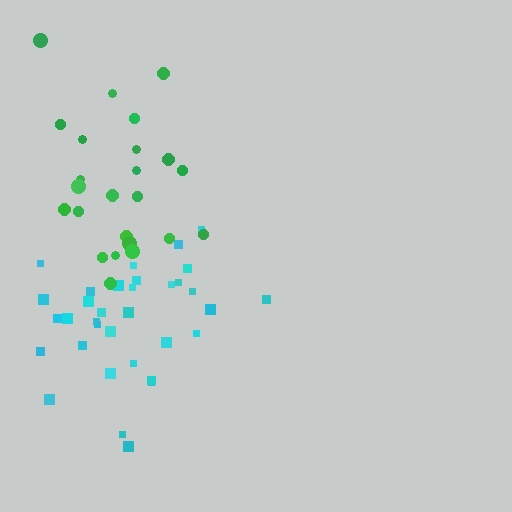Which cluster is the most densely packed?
Cyan.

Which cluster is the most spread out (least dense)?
Green.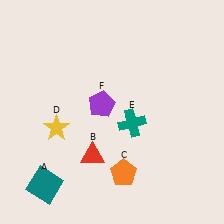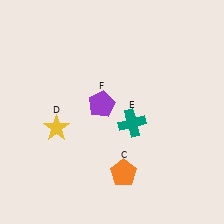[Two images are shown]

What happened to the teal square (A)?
The teal square (A) was removed in Image 2. It was in the bottom-left area of Image 1.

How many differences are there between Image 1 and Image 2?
There are 2 differences between the two images.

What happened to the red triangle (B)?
The red triangle (B) was removed in Image 2. It was in the bottom-left area of Image 1.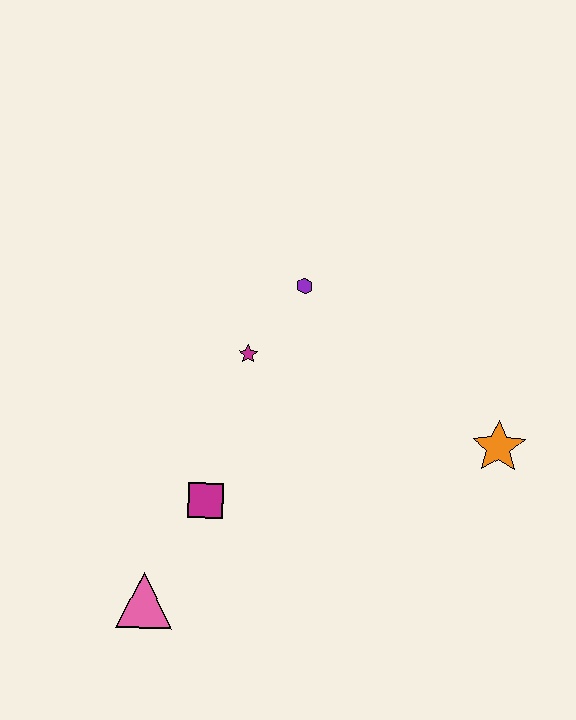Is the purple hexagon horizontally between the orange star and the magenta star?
Yes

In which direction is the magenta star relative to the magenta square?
The magenta star is above the magenta square.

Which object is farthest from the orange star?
The pink triangle is farthest from the orange star.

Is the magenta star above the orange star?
Yes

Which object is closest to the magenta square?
The pink triangle is closest to the magenta square.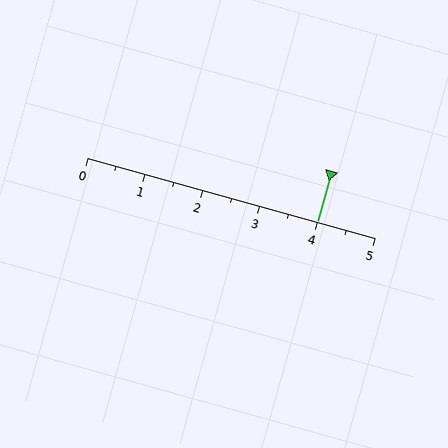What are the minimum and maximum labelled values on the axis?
The axis runs from 0 to 5.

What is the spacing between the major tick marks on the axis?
The major ticks are spaced 1 apart.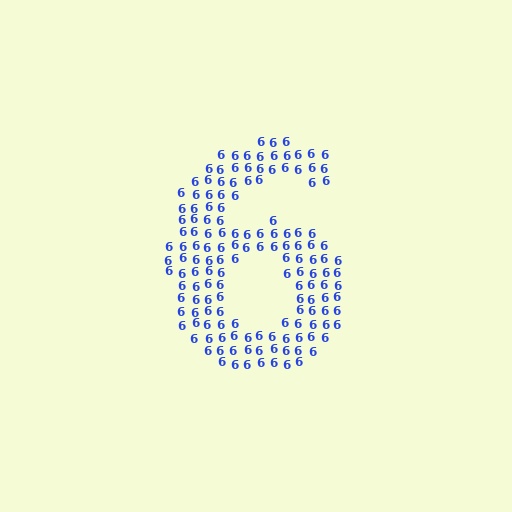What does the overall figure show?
The overall figure shows the digit 6.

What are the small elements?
The small elements are digit 6's.